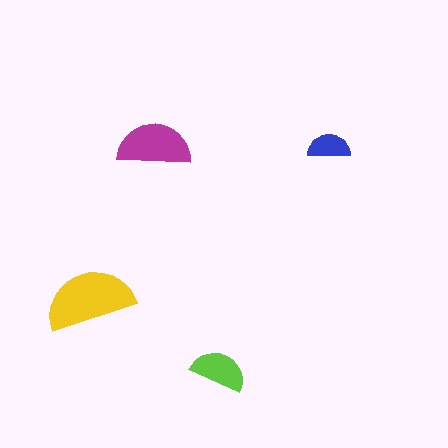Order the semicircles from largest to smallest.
the yellow one, the magenta one, the lime one, the blue one.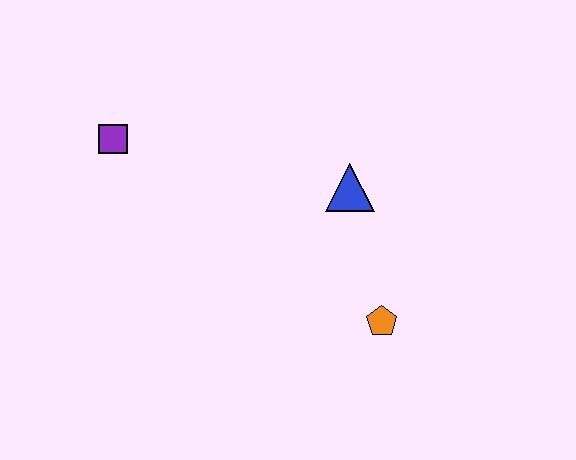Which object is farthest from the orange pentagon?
The purple square is farthest from the orange pentagon.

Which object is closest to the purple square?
The blue triangle is closest to the purple square.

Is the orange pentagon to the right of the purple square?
Yes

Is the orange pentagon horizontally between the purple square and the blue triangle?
No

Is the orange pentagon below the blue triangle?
Yes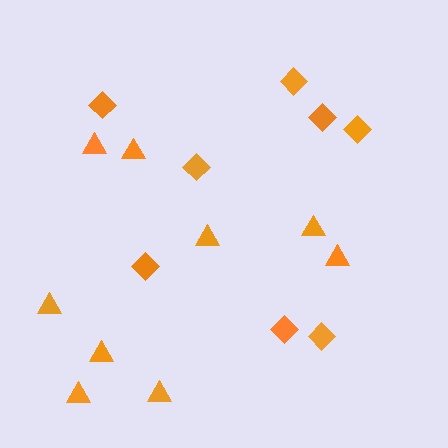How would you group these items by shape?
There are 2 groups: one group of diamonds (8) and one group of triangles (9).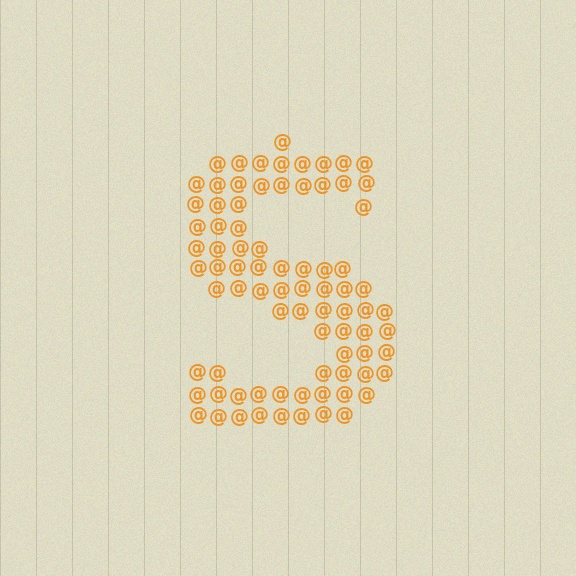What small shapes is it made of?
It is made of small at signs.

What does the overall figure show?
The overall figure shows the letter S.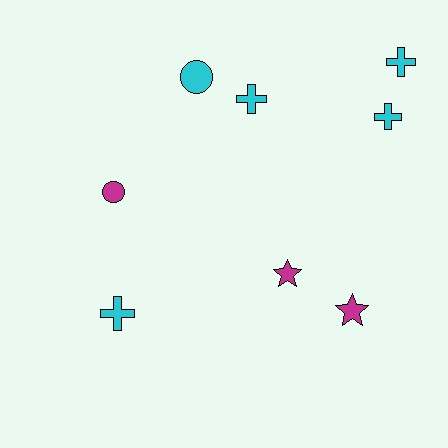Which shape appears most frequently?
Cross, with 4 objects.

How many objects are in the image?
There are 8 objects.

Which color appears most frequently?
Cyan, with 5 objects.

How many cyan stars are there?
There are no cyan stars.